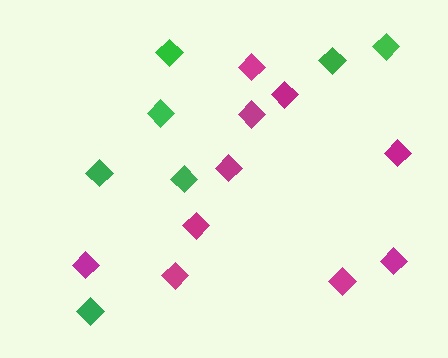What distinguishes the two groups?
There are 2 groups: one group of green diamonds (7) and one group of magenta diamonds (10).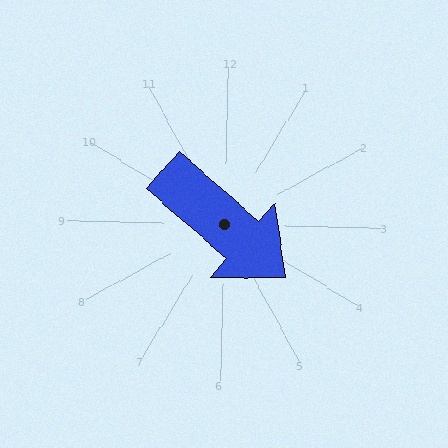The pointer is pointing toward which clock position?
Roughly 4 o'clock.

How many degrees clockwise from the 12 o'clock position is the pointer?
Approximately 130 degrees.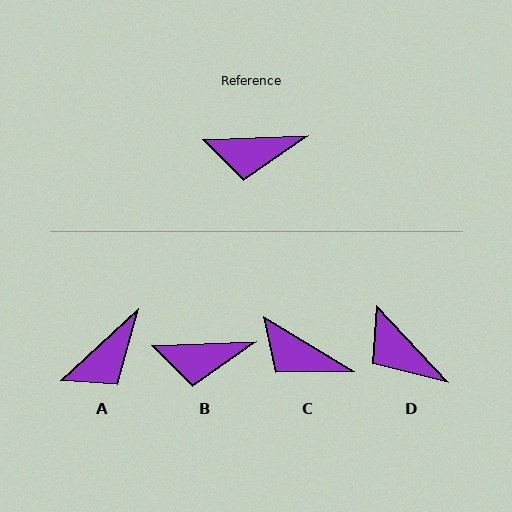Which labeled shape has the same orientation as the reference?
B.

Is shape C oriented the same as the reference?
No, it is off by about 34 degrees.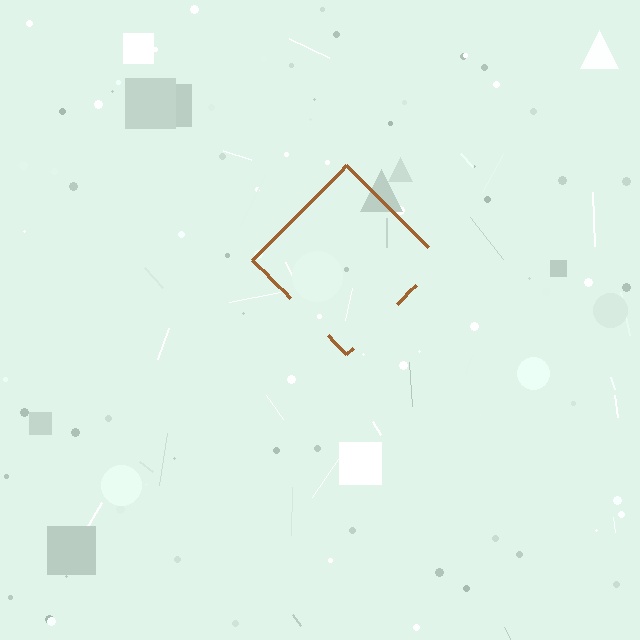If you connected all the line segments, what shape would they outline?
They would outline a diamond.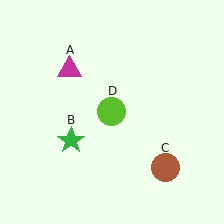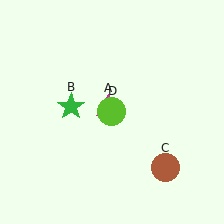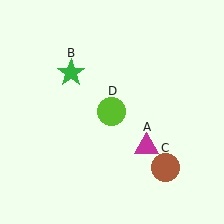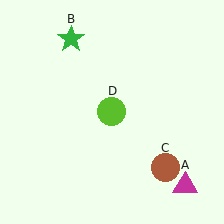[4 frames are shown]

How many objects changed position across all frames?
2 objects changed position: magenta triangle (object A), green star (object B).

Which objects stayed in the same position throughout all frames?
Brown circle (object C) and lime circle (object D) remained stationary.